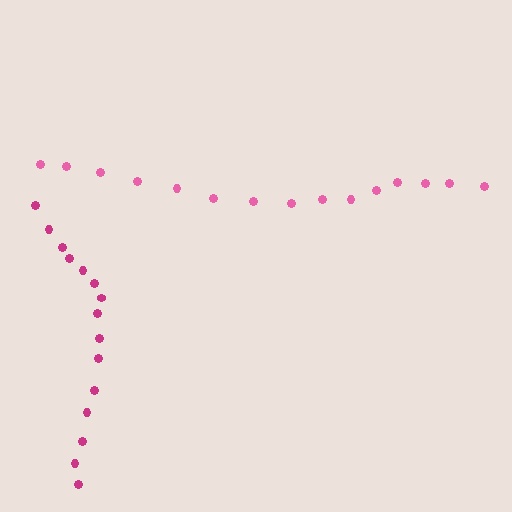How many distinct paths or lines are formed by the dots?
There are 2 distinct paths.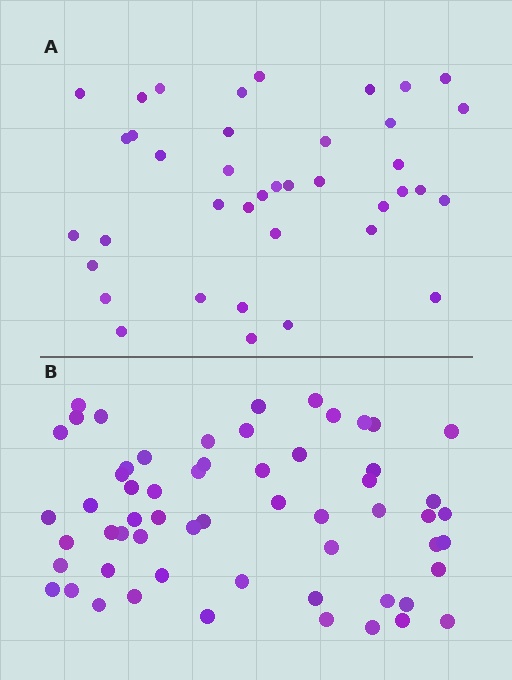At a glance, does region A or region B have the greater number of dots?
Region B (the bottom region) has more dots.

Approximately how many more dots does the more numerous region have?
Region B has approximately 20 more dots than region A.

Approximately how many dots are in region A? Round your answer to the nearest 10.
About 40 dots. (The exact count is 39, which rounds to 40.)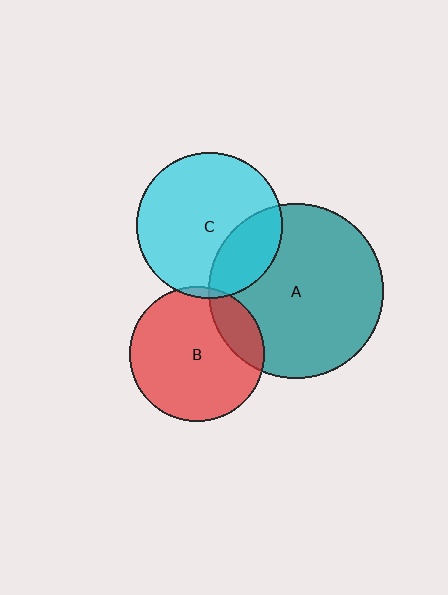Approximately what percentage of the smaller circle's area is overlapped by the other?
Approximately 20%.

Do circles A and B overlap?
Yes.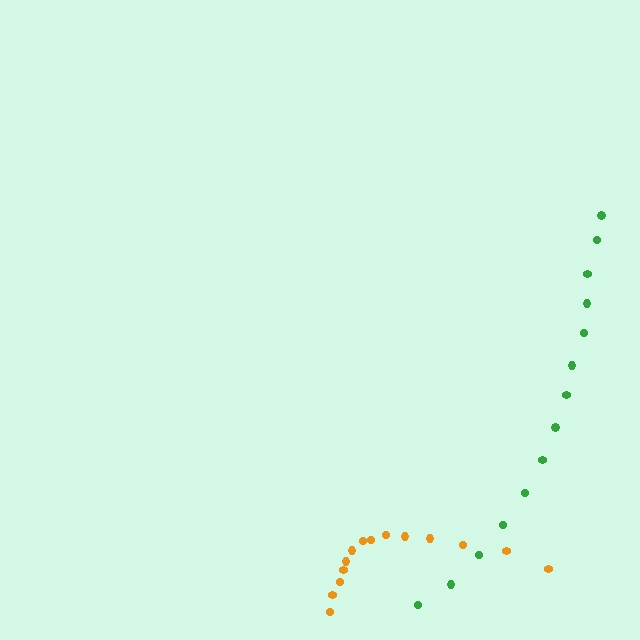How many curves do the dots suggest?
There are 2 distinct paths.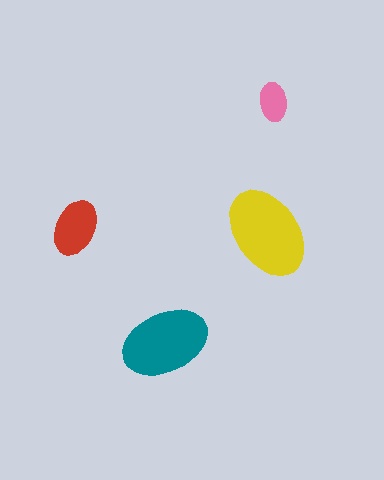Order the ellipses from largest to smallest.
the yellow one, the teal one, the red one, the pink one.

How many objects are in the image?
There are 4 objects in the image.